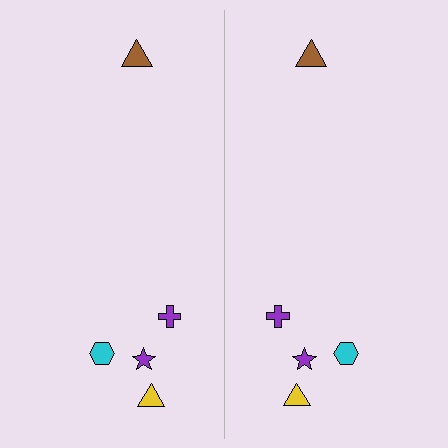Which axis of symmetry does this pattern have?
The pattern has a vertical axis of symmetry running through the center of the image.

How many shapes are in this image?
There are 10 shapes in this image.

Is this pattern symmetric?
Yes, this pattern has bilateral (reflection) symmetry.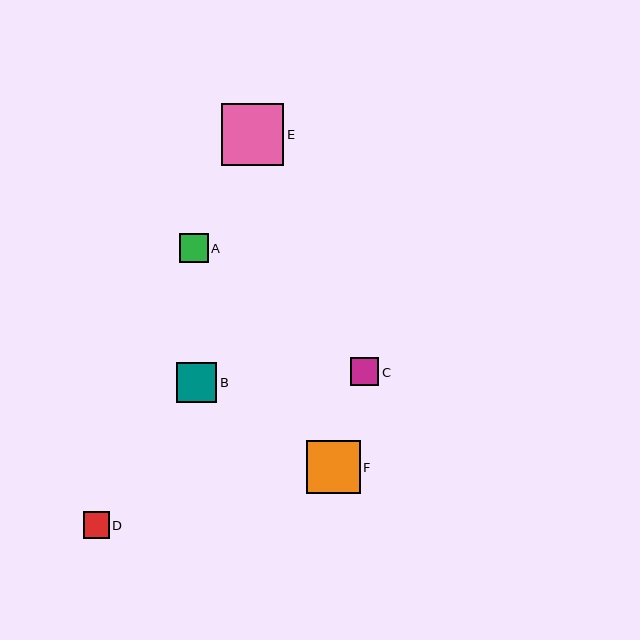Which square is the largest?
Square E is the largest with a size of approximately 62 pixels.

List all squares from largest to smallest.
From largest to smallest: E, F, B, A, C, D.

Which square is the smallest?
Square D is the smallest with a size of approximately 26 pixels.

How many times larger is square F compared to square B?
Square F is approximately 1.3 times the size of square B.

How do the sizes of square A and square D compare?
Square A and square D are approximately the same size.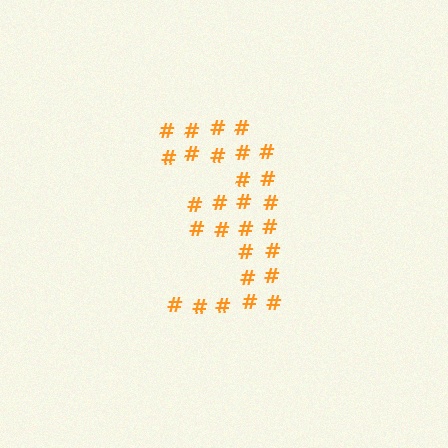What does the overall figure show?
The overall figure shows the digit 3.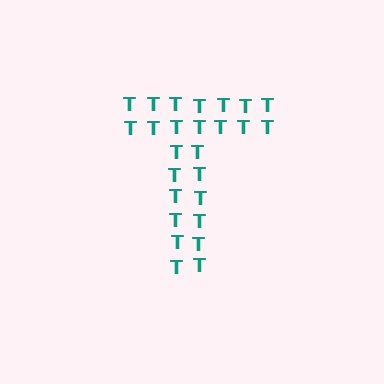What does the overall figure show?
The overall figure shows the letter T.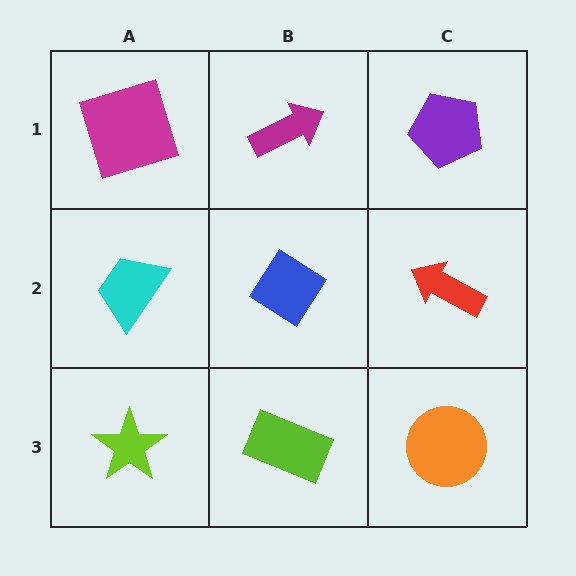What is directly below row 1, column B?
A blue diamond.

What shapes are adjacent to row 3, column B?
A blue diamond (row 2, column B), a lime star (row 3, column A), an orange circle (row 3, column C).